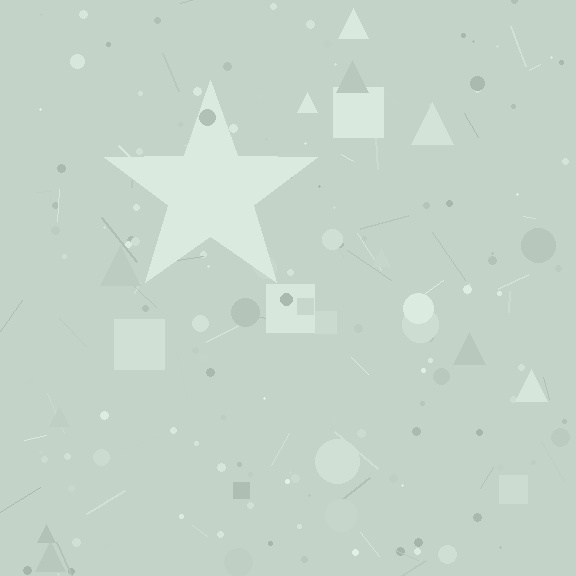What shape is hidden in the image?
A star is hidden in the image.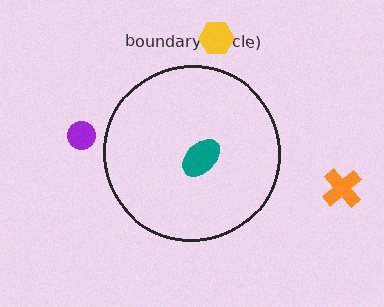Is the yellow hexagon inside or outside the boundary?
Outside.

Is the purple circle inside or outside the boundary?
Outside.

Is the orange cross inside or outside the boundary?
Outside.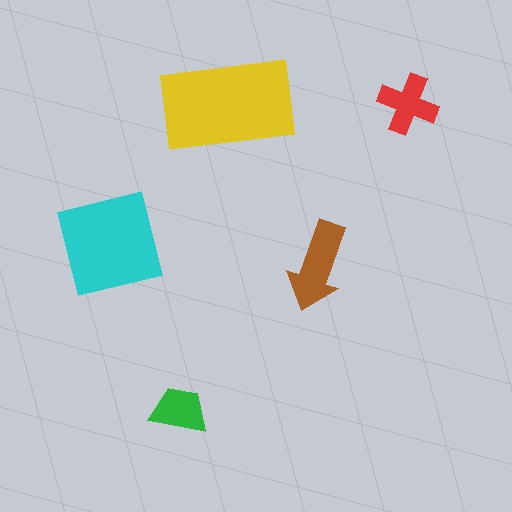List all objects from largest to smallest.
The yellow rectangle, the cyan square, the brown arrow, the red cross, the green trapezoid.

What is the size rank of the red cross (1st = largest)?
4th.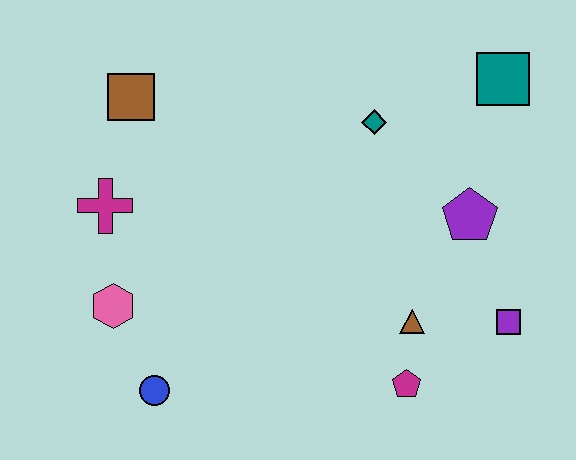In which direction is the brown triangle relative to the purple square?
The brown triangle is to the left of the purple square.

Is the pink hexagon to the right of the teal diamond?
No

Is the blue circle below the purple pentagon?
Yes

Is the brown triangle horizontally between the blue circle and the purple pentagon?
Yes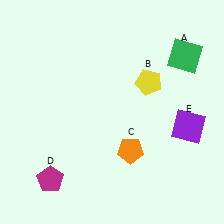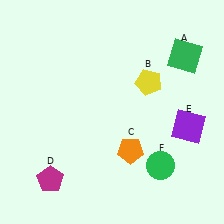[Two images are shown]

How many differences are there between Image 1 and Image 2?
There is 1 difference between the two images.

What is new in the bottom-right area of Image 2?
A green circle (F) was added in the bottom-right area of Image 2.